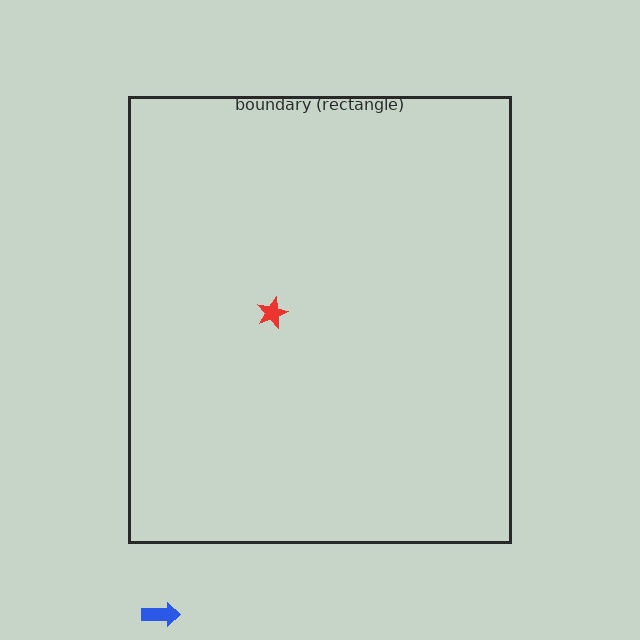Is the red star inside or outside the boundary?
Inside.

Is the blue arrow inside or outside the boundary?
Outside.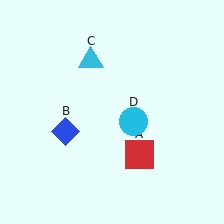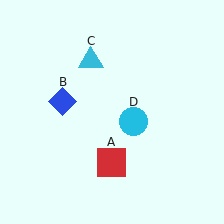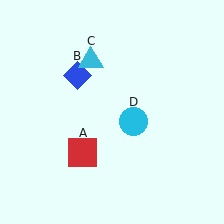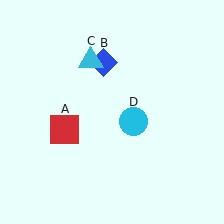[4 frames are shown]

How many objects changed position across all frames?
2 objects changed position: red square (object A), blue diamond (object B).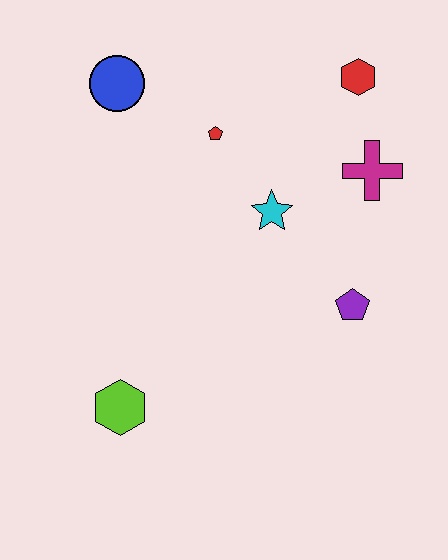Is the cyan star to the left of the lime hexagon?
No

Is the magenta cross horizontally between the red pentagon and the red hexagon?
No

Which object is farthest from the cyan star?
The lime hexagon is farthest from the cyan star.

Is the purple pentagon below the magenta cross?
Yes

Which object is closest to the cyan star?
The red pentagon is closest to the cyan star.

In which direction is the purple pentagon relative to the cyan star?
The purple pentagon is below the cyan star.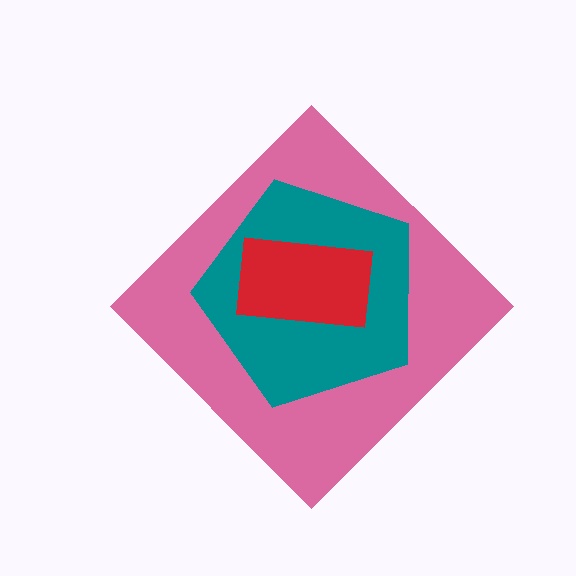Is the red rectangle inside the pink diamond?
Yes.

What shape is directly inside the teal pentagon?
The red rectangle.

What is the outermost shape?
The pink diamond.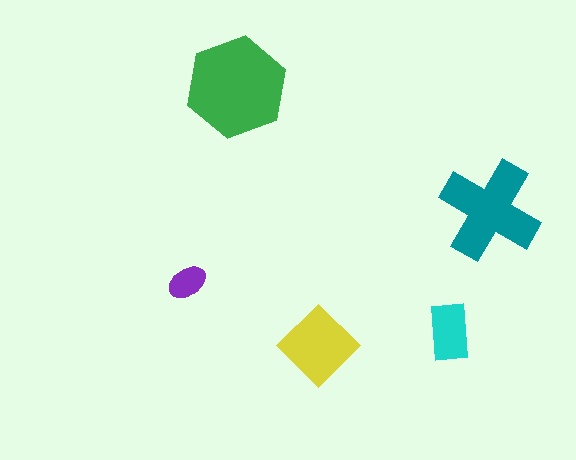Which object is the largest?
The green hexagon.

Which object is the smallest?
The purple ellipse.